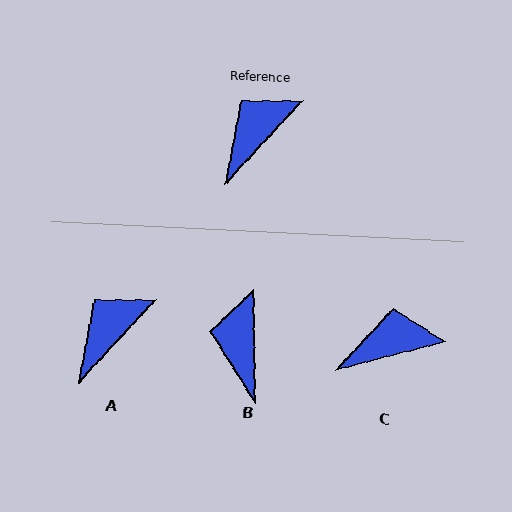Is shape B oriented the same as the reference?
No, it is off by about 44 degrees.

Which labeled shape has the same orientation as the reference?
A.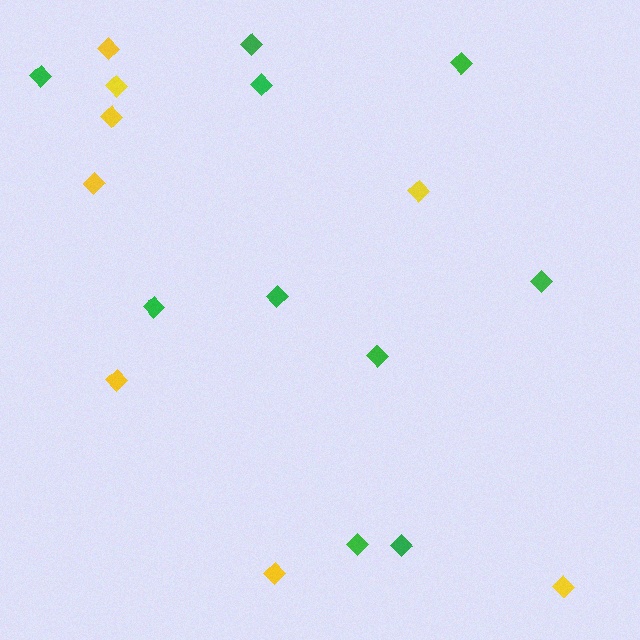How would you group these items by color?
There are 2 groups: one group of green diamonds (10) and one group of yellow diamonds (8).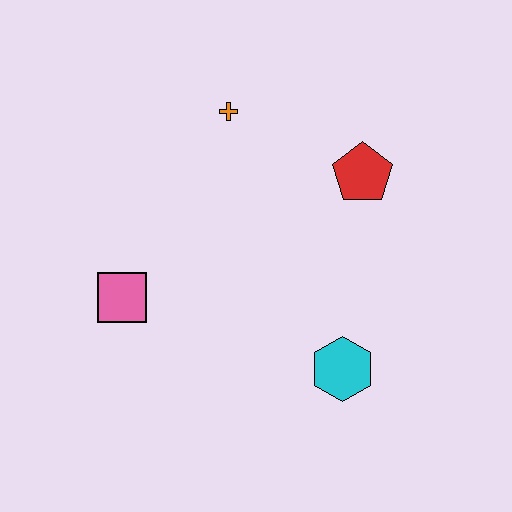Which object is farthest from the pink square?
The red pentagon is farthest from the pink square.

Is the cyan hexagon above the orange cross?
No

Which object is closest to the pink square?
The orange cross is closest to the pink square.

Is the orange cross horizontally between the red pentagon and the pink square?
Yes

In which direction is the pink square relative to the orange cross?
The pink square is below the orange cross.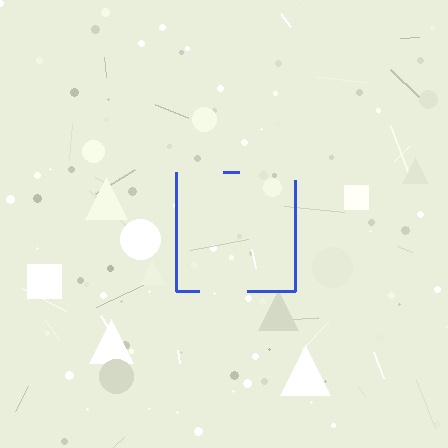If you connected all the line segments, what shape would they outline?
They would outline a square.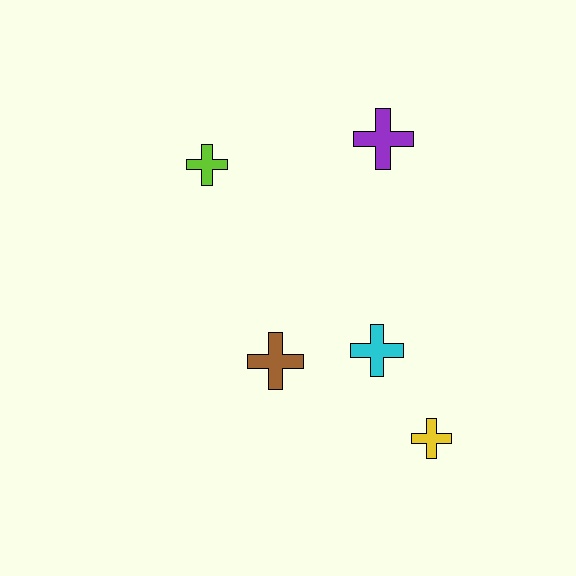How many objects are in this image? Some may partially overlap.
There are 5 objects.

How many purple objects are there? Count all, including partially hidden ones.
There is 1 purple object.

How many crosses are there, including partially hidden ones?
There are 5 crosses.